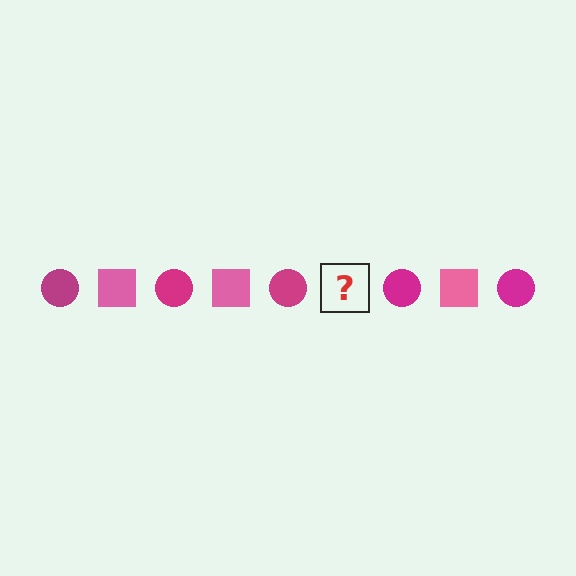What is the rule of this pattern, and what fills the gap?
The rule is that the pattern alternates between magenta circle and pink square. The gap should be filled with a pink square.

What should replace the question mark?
The question mark should be replaced with a pink square.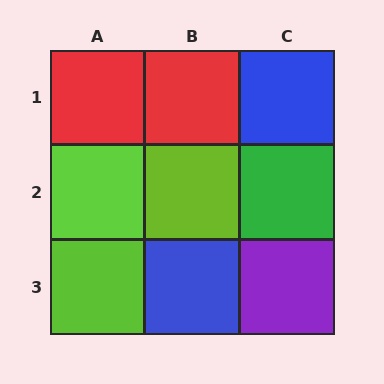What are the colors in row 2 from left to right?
Lime, lime, green.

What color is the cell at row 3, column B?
Blue.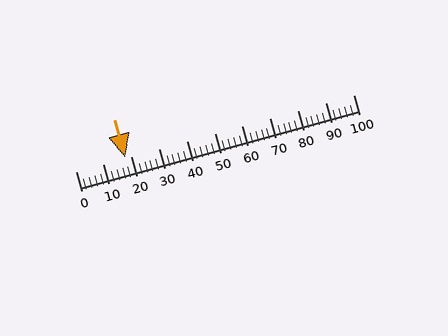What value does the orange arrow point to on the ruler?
The orange arrow points to approximately 18.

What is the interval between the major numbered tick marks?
The major tick marks are spaced 10 units apart.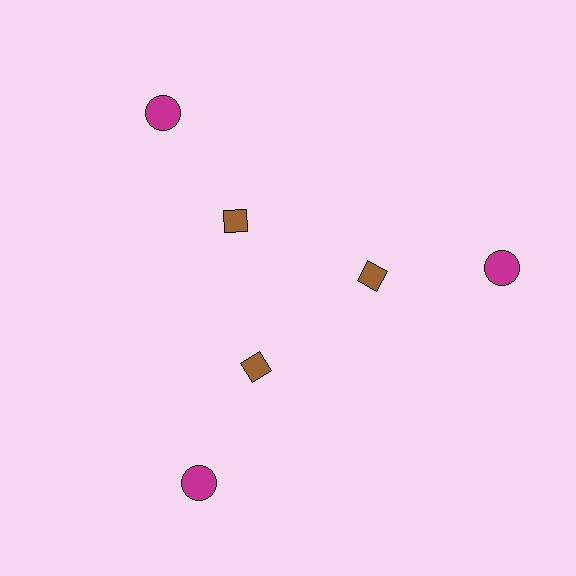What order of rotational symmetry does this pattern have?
This pattern has 3-fold rotational symmetry.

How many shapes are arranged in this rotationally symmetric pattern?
There are 6 shapes, arranged in 3 groups of 2.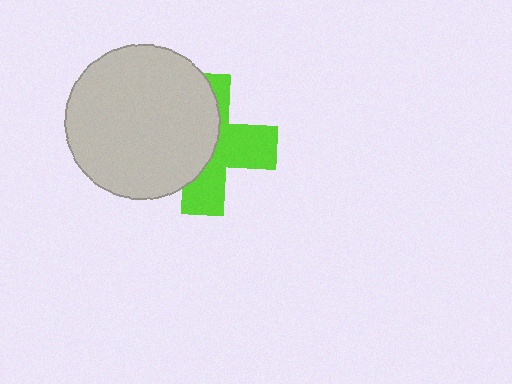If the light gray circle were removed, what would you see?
You would see the complete lime cross.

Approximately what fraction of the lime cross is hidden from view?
Roughly 50% of the lime cross is hidden behind the light gray circle.